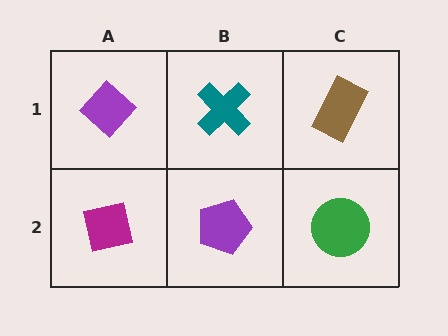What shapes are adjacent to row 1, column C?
A green circle (row 2, column C), a teal cross (row 1, column B).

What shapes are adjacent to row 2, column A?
A purple diamond (row 1, column A), a purple pentagon (row 2, column B).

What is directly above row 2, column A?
A purple diamond.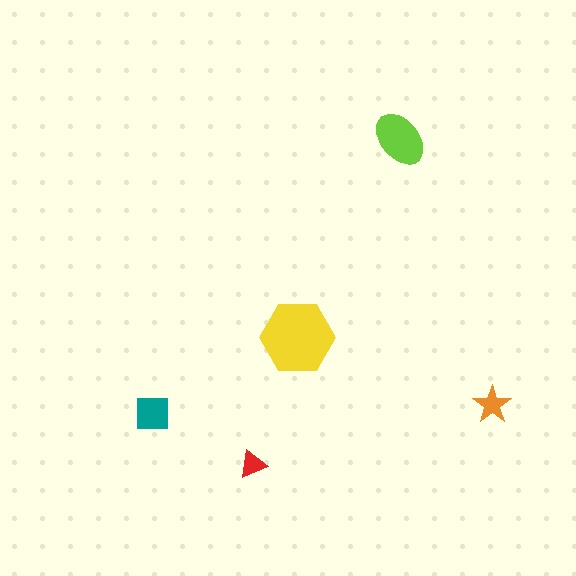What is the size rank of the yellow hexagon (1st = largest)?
1st.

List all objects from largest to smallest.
The yellow hexagon, the lime ellipse, the teal square, the orange star, the red triangle.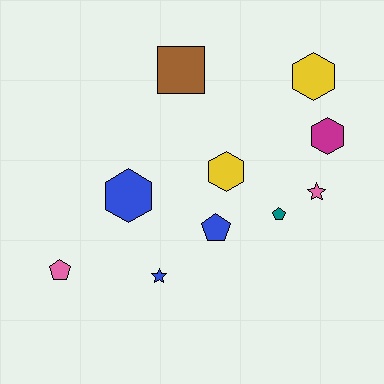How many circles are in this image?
There are no circles.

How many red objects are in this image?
There are no red objects.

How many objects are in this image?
There are 10 objects.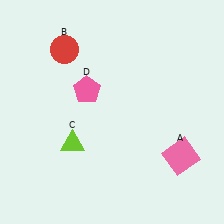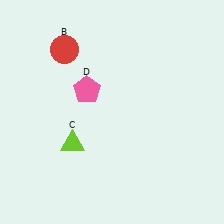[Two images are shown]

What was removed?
The pink square (A) was removed in Image 2.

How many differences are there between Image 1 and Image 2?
There is 1 difference between the two images.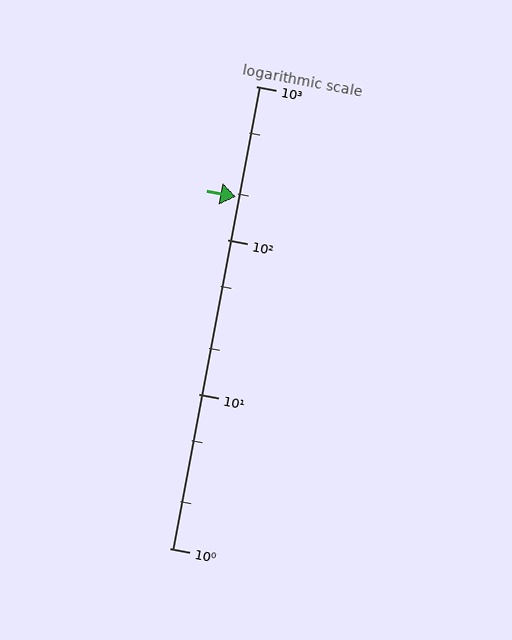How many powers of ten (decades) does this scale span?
The scale spans 3 decades, from 1 to 1000.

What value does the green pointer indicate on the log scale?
The pointer indicates approximately 190.